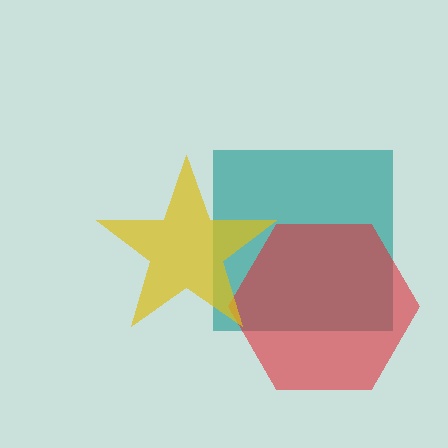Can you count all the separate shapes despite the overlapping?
Yes, there are 3 separate shapes.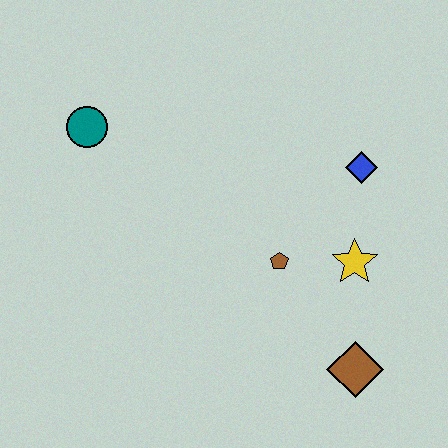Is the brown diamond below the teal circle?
Yes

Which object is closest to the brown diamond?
The yellow star is closest to the brown diamond.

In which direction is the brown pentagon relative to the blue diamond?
The brown pentagon is below the blue diamond.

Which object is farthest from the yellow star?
The teal circle is farthest from the yellow star.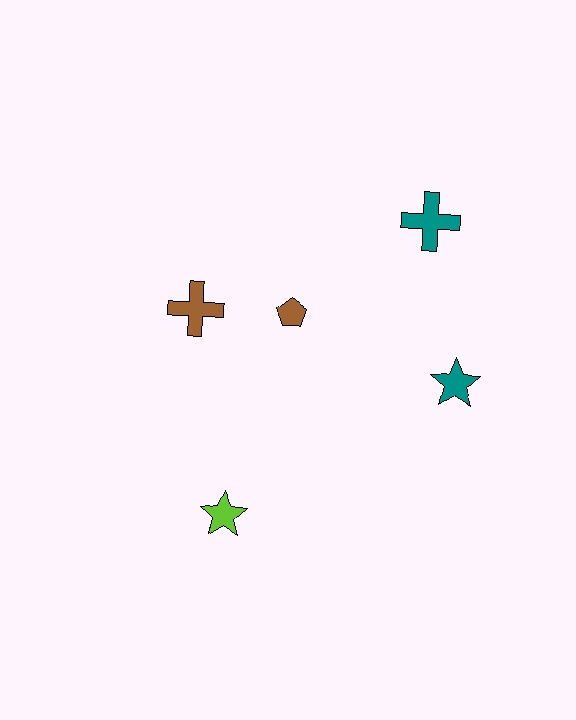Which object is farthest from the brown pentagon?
The lime star is farthest from the brown pentagon.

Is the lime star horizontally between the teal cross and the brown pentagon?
No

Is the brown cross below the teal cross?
Yes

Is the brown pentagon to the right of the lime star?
Yes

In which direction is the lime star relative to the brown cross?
The lime star is below the brown cross.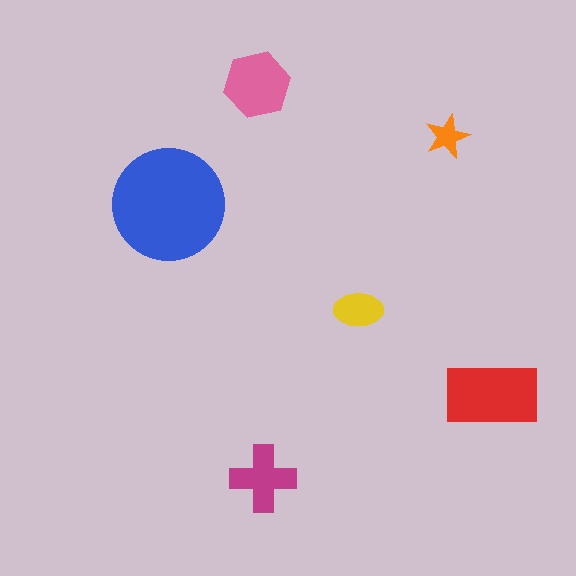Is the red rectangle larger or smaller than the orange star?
Larger.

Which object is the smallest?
The orange star.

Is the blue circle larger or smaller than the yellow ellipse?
Larger.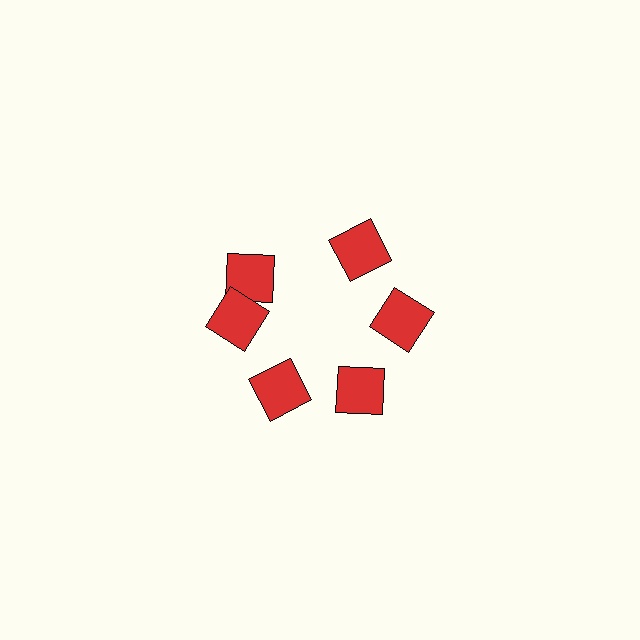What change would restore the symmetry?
The symmetry would be restored by rotating it back into even spacing with its neighbors so that all 6 squares sit at equal angles and equal distance from the center.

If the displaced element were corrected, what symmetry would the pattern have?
It would have 6-fold rotational symmetry — the pattern would map onto itself every 60 degrees.